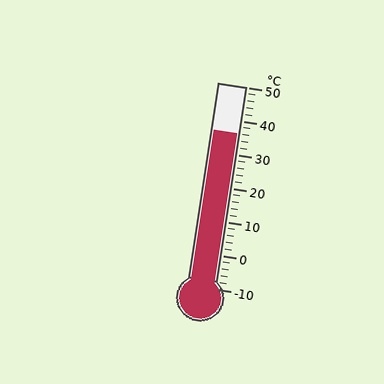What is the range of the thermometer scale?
The thermometer scale ranges from -10°C to 50°C.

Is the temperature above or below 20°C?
The temperature is above 20°C.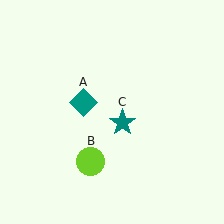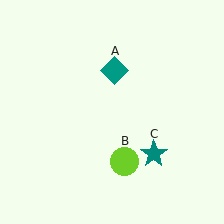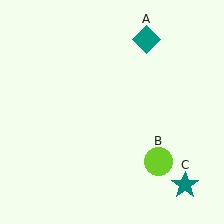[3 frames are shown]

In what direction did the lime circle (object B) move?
The lime circle (object B) moved right.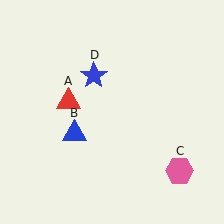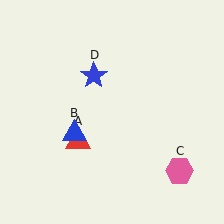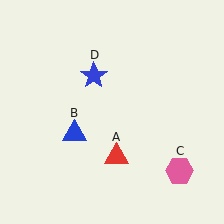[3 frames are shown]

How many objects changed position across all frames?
1 object changed position: red triangle (object A).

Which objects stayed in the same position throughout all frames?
Blue triangle (object B) and pink hexagon (object C) and blue star (object D) remained stationary.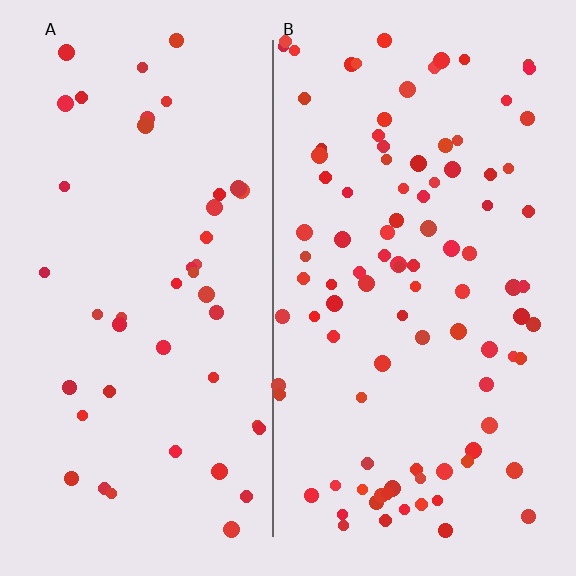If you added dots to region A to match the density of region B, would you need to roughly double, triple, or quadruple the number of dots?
Approximately double.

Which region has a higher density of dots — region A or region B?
B (the right).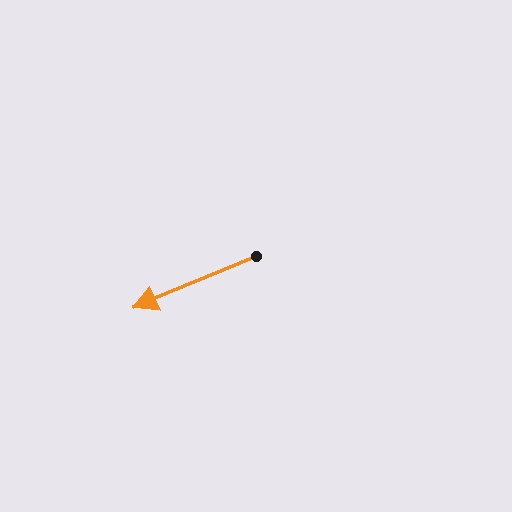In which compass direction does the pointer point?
Southwest.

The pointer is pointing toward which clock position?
Roughly 8 o'clock.